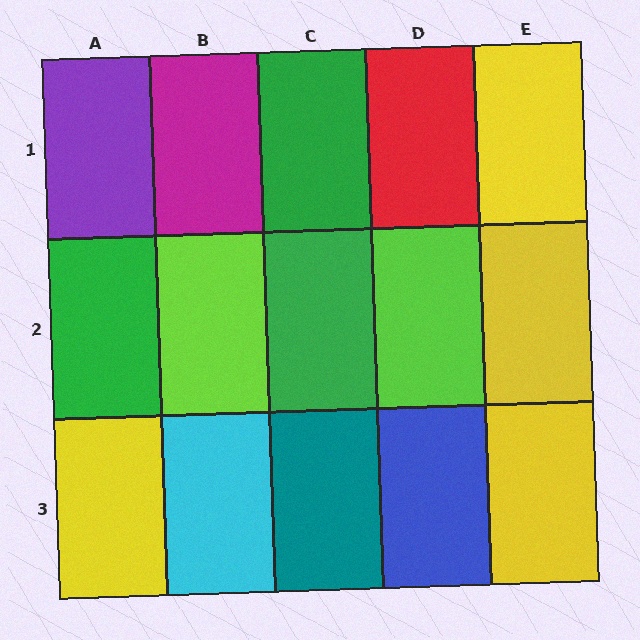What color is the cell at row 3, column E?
Yellow.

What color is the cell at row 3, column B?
Cyan.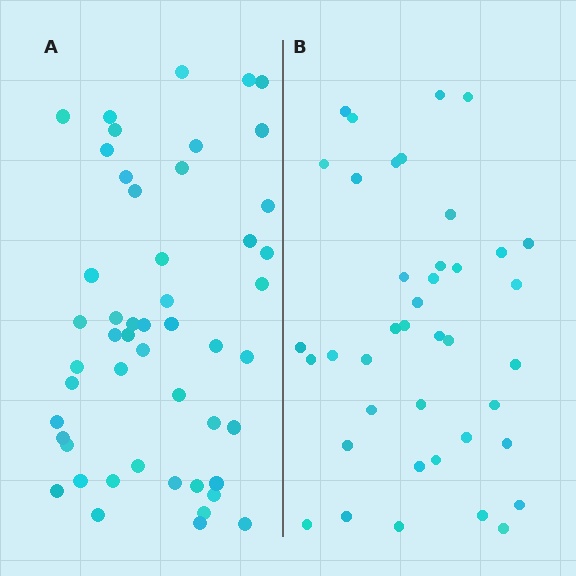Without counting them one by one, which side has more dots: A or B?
Region A (the left region) has more dots.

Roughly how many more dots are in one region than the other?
Region A has roughly 10 or so more dots than region B.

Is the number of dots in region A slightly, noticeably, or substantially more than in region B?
Region A has noticeably more, but not dramatically so. The ratio is roughly 1.2 to 1.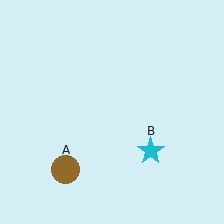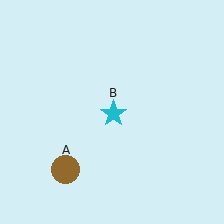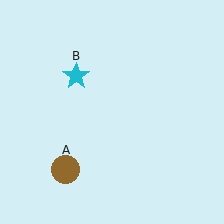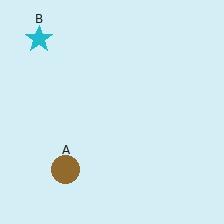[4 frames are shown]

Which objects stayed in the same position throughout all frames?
Brown circle (object A) remained stationary.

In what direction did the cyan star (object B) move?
The cyan star (object B) moved up and to the left.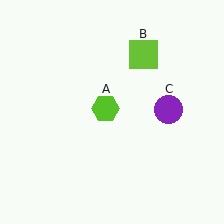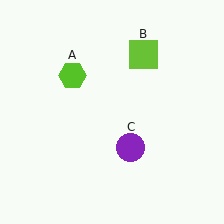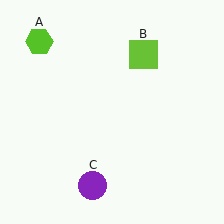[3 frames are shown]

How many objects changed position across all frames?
2 objects changed position: lime hexagon (object A), purple circle (object C).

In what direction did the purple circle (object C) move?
The purple circle (object C) moved down and to the left.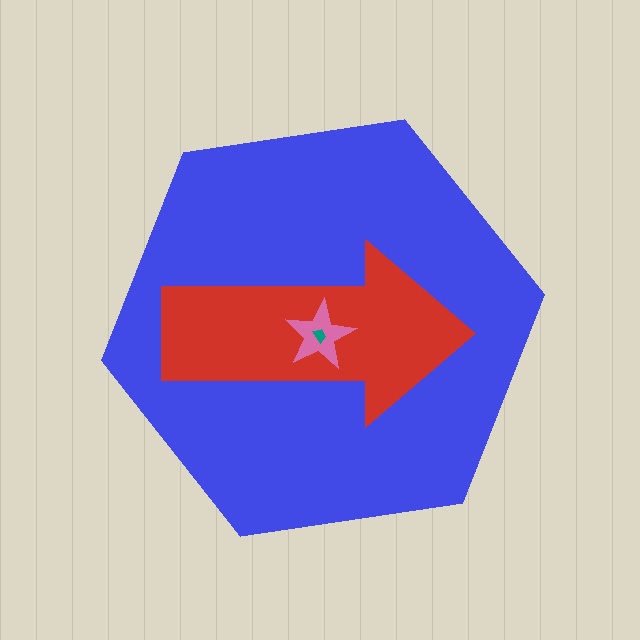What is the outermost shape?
The blue hexagon.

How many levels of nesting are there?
4.